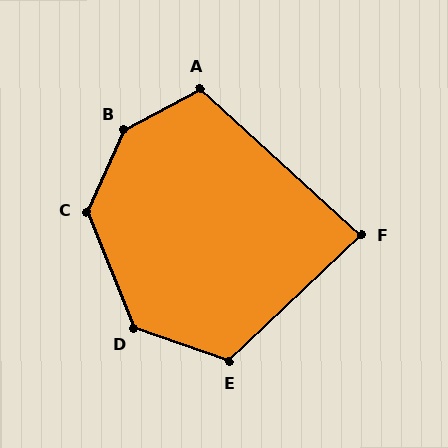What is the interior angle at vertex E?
Approximately 117 degrees (obtuse).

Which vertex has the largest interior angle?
B, at approximately 142 degrees.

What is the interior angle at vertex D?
Approximately 132 degrees (obtuse).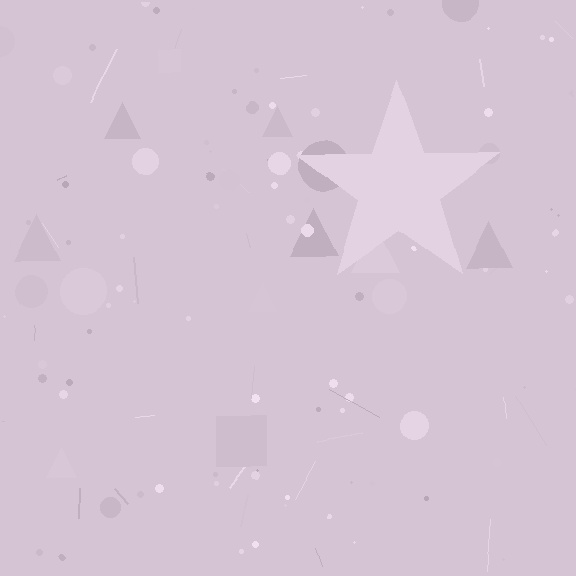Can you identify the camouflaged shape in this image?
The camouflaged shape is a star.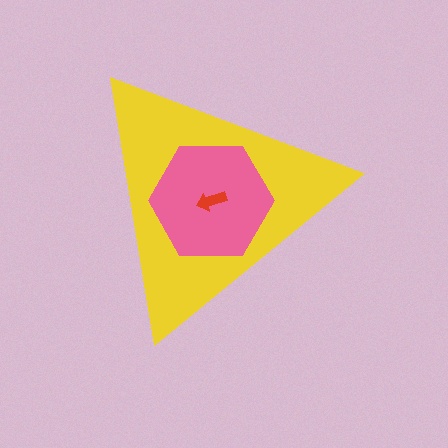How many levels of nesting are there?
3.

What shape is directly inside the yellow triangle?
The pink hexagon.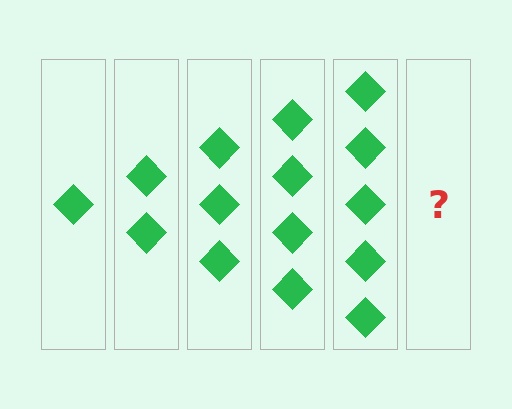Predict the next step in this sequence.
The next step is 6 diamonds.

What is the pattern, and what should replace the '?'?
The pattern is that each step adds one more diamond. The '?' should be 6 diamonds.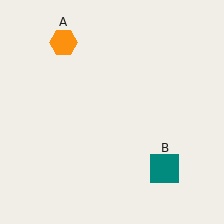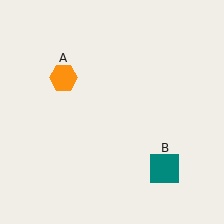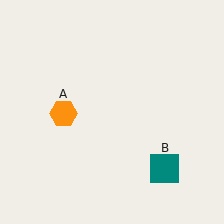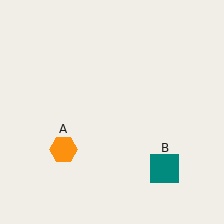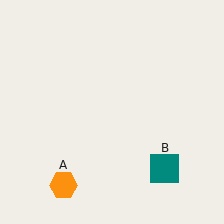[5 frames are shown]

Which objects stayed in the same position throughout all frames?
Teal square (object B) remained stationary.